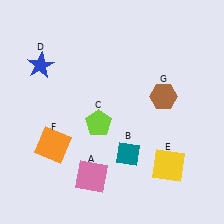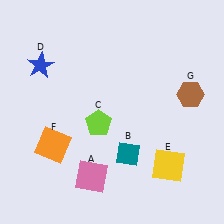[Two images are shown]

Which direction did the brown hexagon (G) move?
The brown hexagon (G) moved right.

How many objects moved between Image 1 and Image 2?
1 object moved between the two images.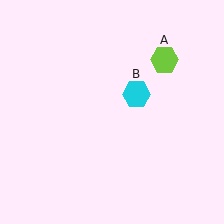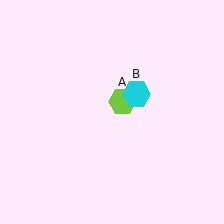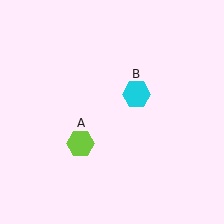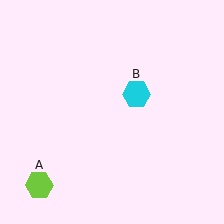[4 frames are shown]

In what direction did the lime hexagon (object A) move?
The lime hexagon (object A) moved down and to the left.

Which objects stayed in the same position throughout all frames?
Cyan hexagon (object B) remained stationary.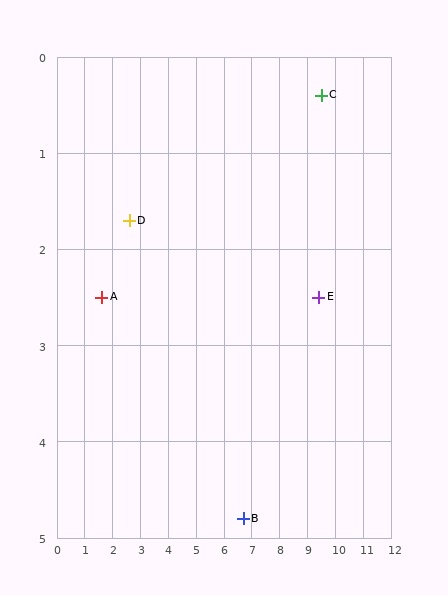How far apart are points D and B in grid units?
Points D and B are about 5.1 grid units apart.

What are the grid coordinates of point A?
Point A is at approximately (1.6, 2.5).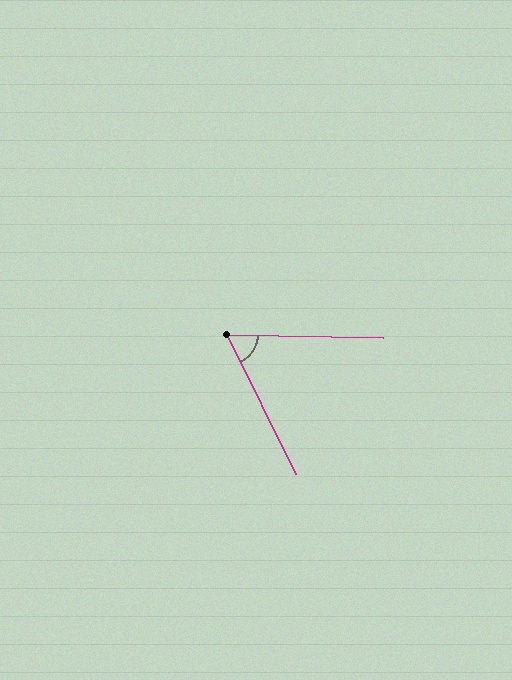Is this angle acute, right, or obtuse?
It is acute.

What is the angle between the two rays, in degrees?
Approximately 63 degrees.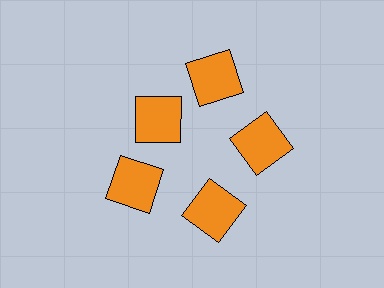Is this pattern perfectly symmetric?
No. The 5 orange squares are arranged in a ring, but one element near the 10 o'clock position is pulled inward toward the center, breaking the 5-fold rotational symmetry.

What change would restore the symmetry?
The symmetry would be restored by moving it outward, back onto the ring so that all 5 squares sit at equal angles and equal distance from the center.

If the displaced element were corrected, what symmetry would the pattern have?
It would have 5-fold rotational symmetry — the pattern would map onto itself every 72 degrees.